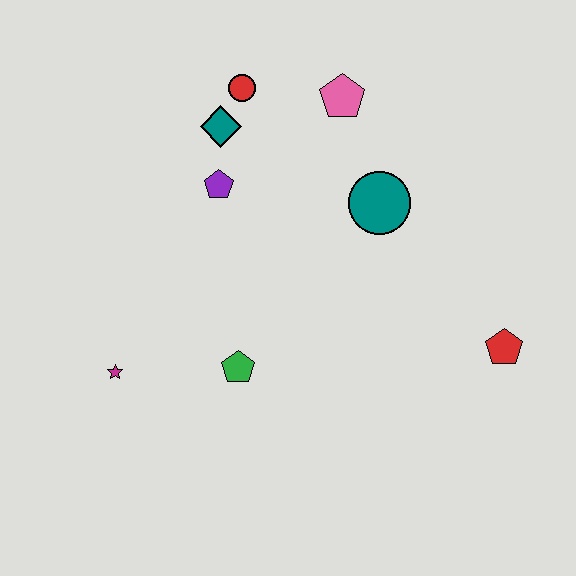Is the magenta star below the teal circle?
Yes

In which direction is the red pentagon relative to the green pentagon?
The red pentagon is to the right of the green pentagon.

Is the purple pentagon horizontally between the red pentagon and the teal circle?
No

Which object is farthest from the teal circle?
The magenta star is farthest from the teal circle.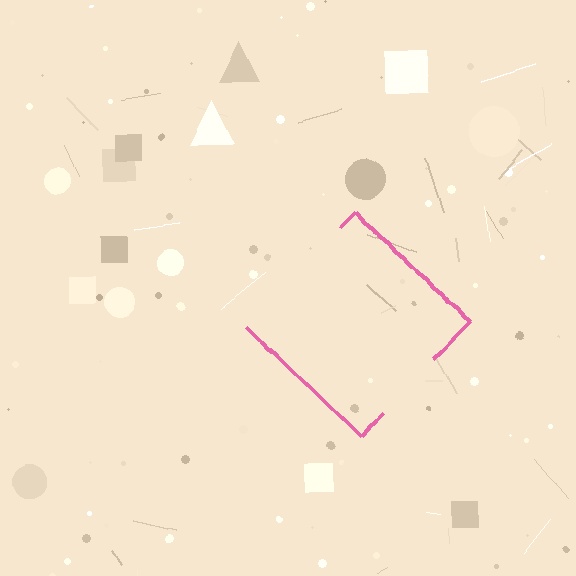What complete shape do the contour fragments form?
The contour fragments form a diamond.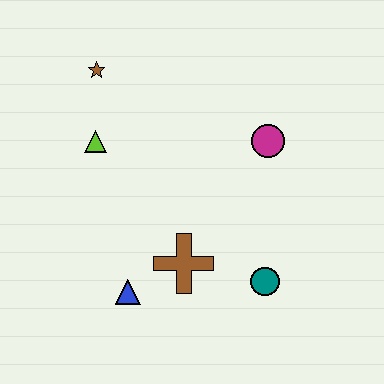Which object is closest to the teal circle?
The brown cross is closest to the teal circle.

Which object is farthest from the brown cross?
The brown star is farthest from the brown cross.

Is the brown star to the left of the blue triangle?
Yes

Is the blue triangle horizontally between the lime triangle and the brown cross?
Yes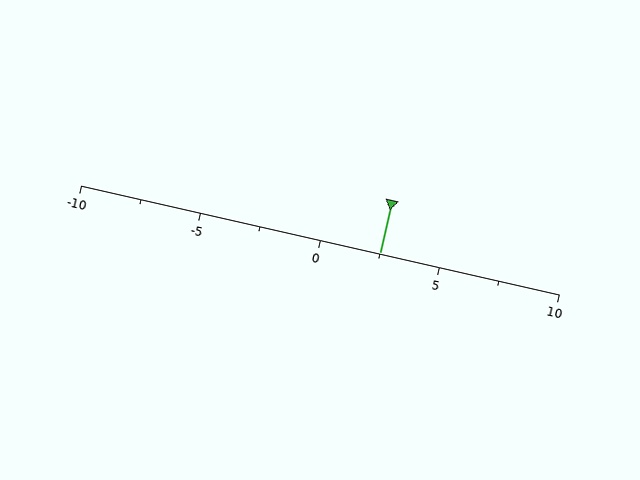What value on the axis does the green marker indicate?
The marker indicates approximately 2.5.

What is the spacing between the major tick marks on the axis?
The major ticks are spaced 5 apart.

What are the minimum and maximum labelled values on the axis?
The axis runs from -10 to 10.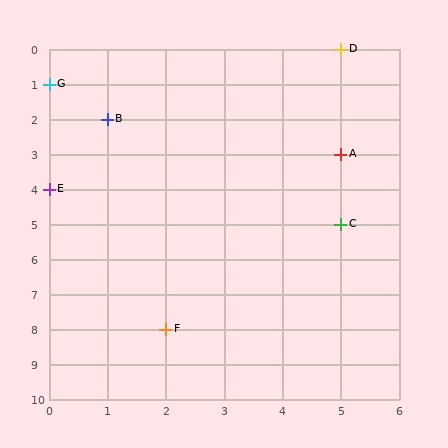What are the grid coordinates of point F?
Point F is at grid coordinates (2, 8).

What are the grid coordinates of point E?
Point E is at grid coordinates (0, 4).